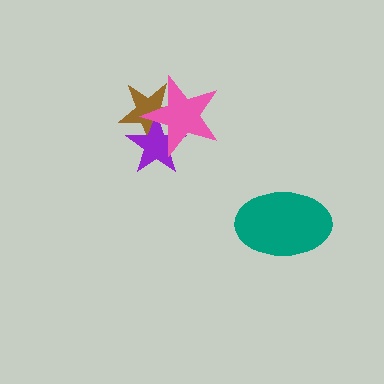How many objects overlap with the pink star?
2 objects overlap with the pink star.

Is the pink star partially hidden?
No, no other shape covers it.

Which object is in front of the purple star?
The pink star is in front of the purple star.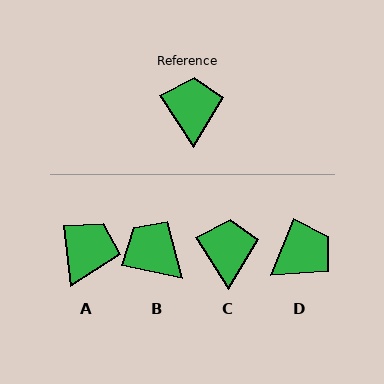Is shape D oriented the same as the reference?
No, it is off by about 55 degrees.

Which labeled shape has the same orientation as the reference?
C.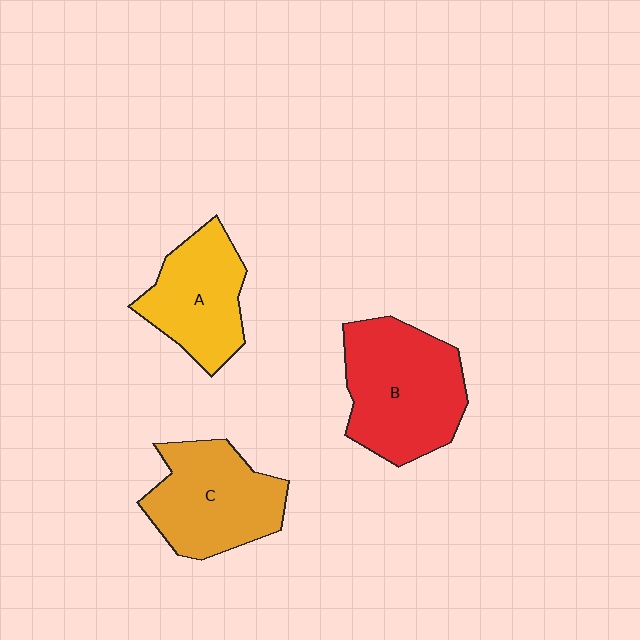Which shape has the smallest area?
Shape A (yellow).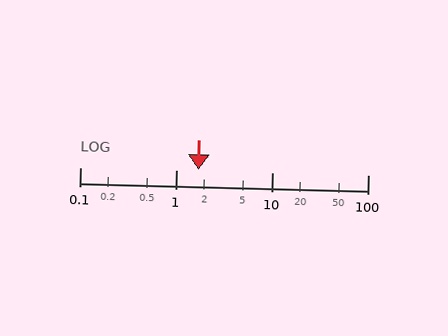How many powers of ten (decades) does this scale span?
The scale spans 3 decades, from 0.1 to 100.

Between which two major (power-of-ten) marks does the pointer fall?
The pointer is between 1 and 10.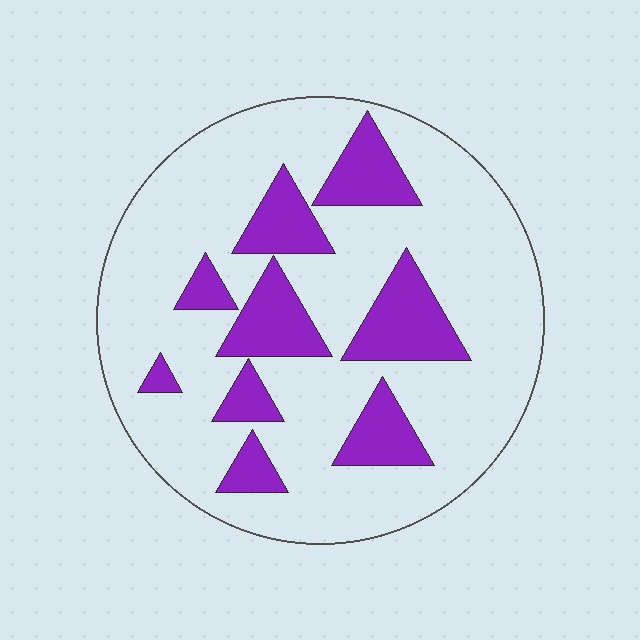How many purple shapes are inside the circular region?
9.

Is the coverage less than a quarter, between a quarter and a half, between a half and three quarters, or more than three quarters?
Less than a quarter.